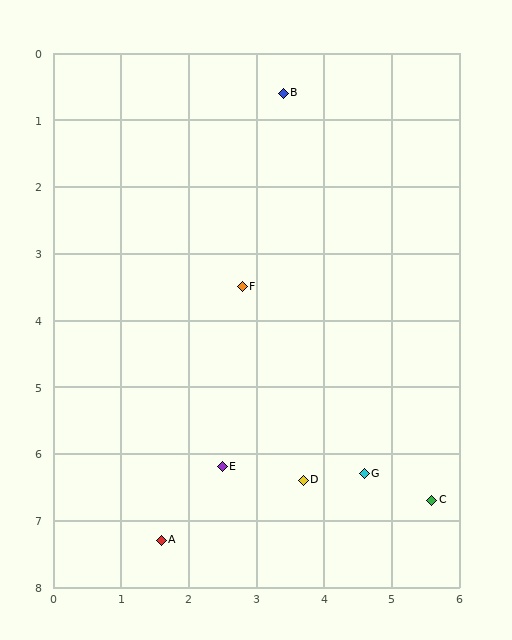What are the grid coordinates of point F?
Point F is at approximately (2.8, 3.5).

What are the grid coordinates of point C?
Point C is at approximately (5.6, 6.7).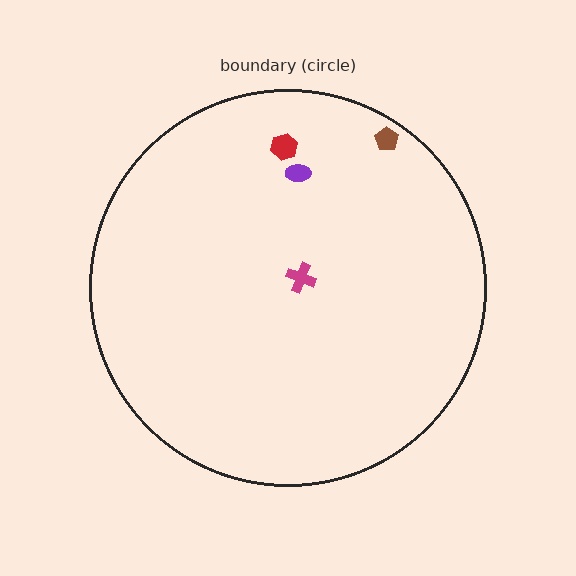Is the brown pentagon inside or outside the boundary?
Inside.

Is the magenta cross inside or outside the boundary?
Inside.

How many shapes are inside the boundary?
4 inside, 0 outside.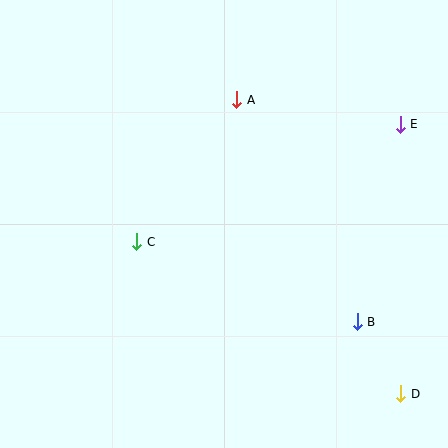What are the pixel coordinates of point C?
Point C is at (137, 242).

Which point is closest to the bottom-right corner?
Point D is closest to the bottom-right corner.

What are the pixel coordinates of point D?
Point D is at (401, 394).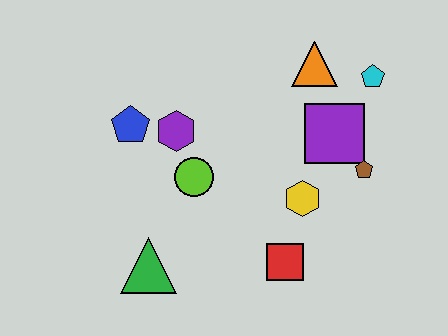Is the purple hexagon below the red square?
No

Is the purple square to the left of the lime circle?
No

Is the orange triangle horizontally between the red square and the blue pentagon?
No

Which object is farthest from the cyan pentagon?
The green triangle is farthest from the cyan pentagon.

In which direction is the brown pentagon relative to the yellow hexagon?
The brown pentagon is to the right of the yellow hexagon.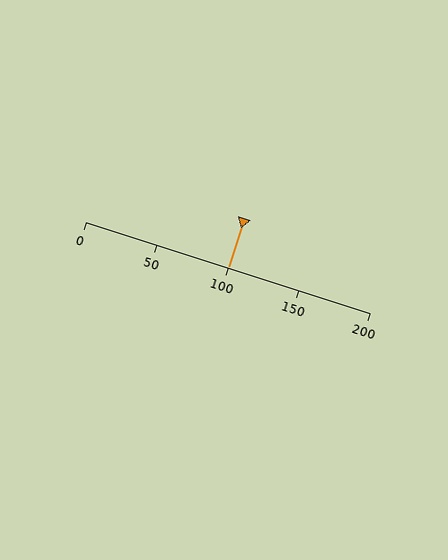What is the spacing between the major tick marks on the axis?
The major ticks are spaced 50 apart.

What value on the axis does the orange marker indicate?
The marker indicates approximately 100.